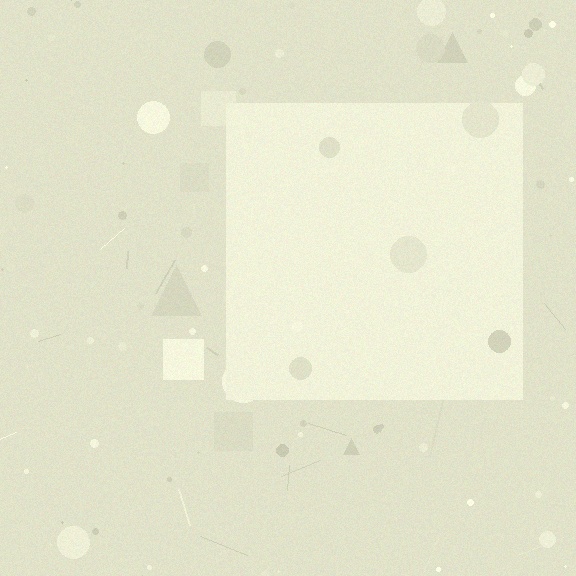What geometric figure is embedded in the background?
A square is embedded in the background.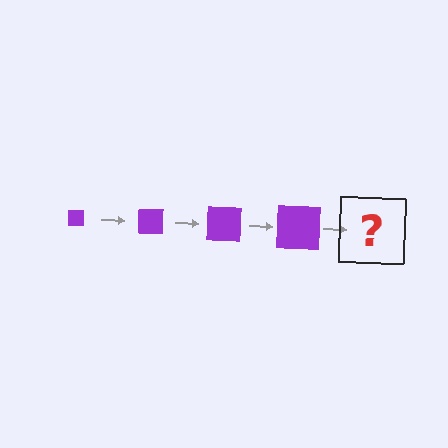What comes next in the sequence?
The next element should be a purple square, larger than the previous one.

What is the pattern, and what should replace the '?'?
The pattern is that the square gets progressively larger each step. The '?' should be a purple square, larger than the previous one.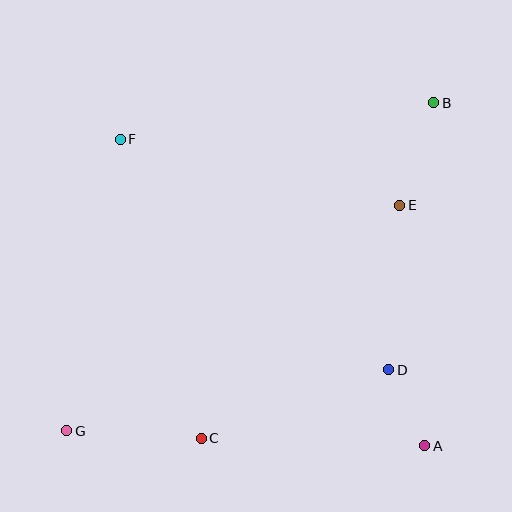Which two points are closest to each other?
Points A and D are closest to each other.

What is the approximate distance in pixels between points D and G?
The distance between D and G is approximately 328 pixels.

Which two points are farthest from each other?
Points B and G are farthest from each other.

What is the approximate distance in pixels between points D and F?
The distance between D and F is approximately 354 pixels.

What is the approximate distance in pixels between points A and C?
The distance between A and C is approximately 224 pixels.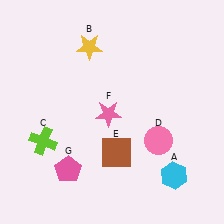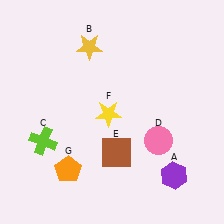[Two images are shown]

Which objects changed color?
A changed from cyan to purple. F changed from pink to yellow. G changed from pink to orange.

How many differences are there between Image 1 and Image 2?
There are 3 differences between the two images.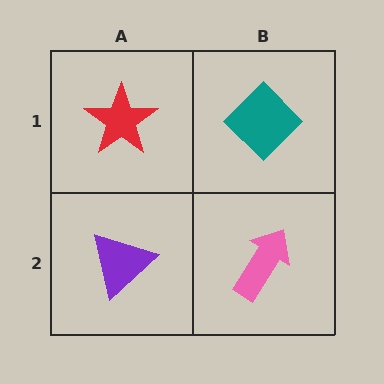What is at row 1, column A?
A red star.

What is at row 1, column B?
A teal diamond.